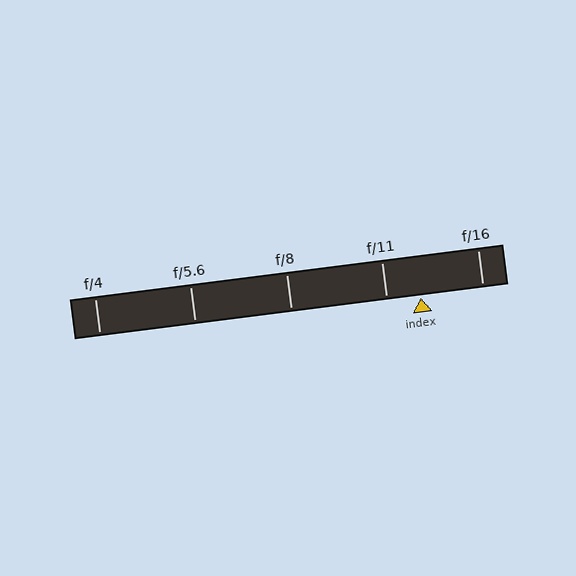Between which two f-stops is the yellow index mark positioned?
The index mark is between f/11 and f/16.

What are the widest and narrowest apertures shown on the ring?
The widest aperture shown is f/4 and the narrowest is f/16.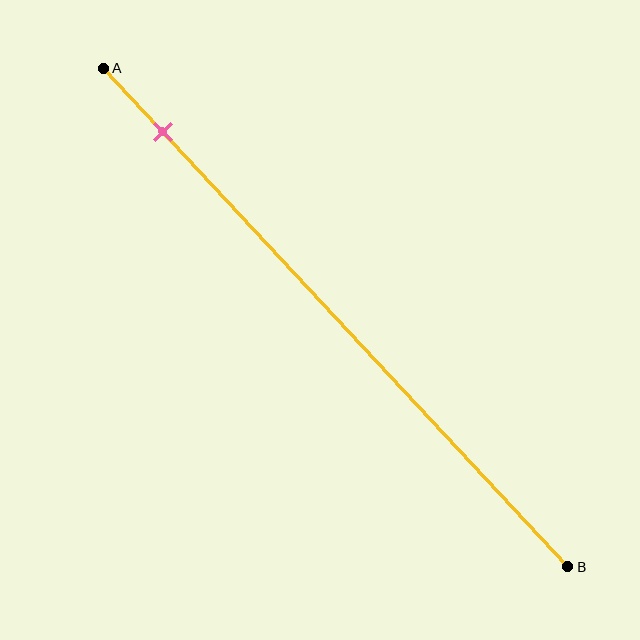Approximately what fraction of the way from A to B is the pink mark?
The pink mark is approximately 15% of the way from A to B.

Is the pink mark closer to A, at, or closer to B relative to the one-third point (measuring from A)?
The pink mark is closer to point A than the one-third point of segment AB.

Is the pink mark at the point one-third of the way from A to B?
No, the mark is at about 15% from A, not at the 33% one-third point.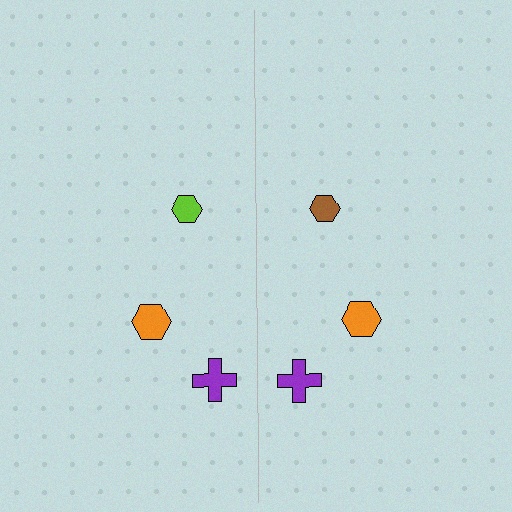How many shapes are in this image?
There are 6 shapes in this image.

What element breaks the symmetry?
The brown hexagon on the right side breaks the symmetry — its mirror counterpart is lime.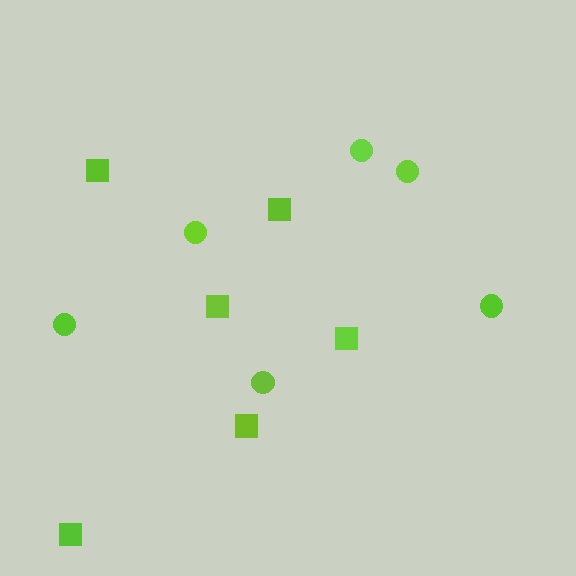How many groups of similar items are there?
There are 2 groups: one group of circles (6) and one group of squares (6).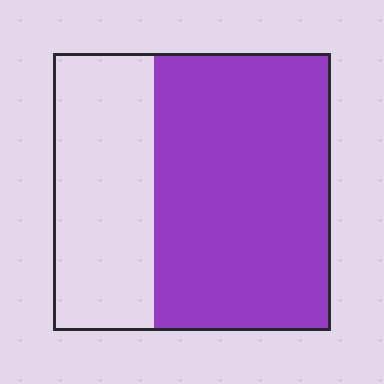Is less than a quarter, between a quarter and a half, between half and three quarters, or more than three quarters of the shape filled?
Between half and three quarters.